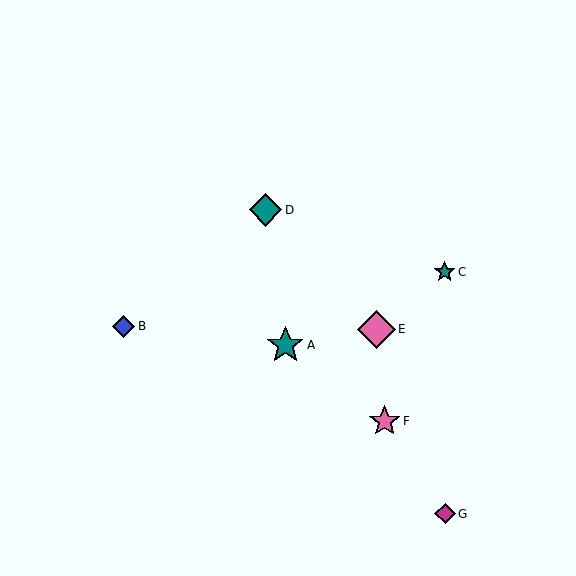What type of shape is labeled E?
Shape E is a pink diamond.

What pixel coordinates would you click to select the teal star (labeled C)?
Click at (445, 272) to select the teal star C.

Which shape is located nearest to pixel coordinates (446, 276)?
The teal star (labeled C) at (445, 272) is nearest to that location.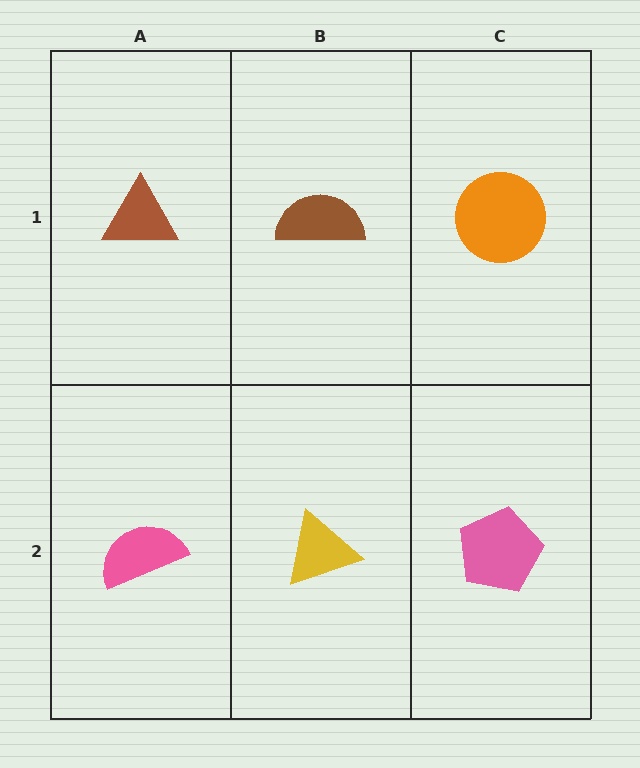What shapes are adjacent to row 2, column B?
A brown semicircle (row 1, column B), a pink semicircle (row 2, column A), a pink pentagon (row 2, column C).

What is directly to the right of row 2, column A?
A yellow triangle.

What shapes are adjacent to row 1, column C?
A pink pentagon (row 2, column C), a brown semicircle (row 1, column B).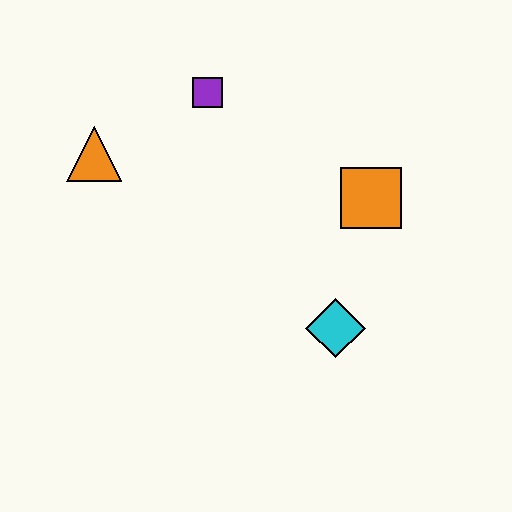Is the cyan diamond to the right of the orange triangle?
Yes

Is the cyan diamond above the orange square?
No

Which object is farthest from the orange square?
The orange triangle is farthest from the orange square.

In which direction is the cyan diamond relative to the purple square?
The cyan diamond is below the purple square.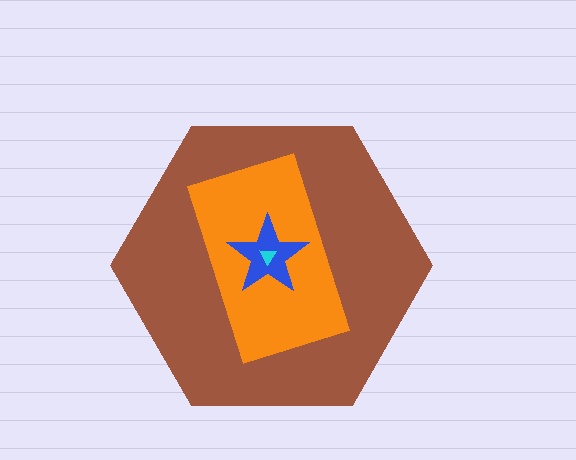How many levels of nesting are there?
4.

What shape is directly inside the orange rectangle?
The blue star.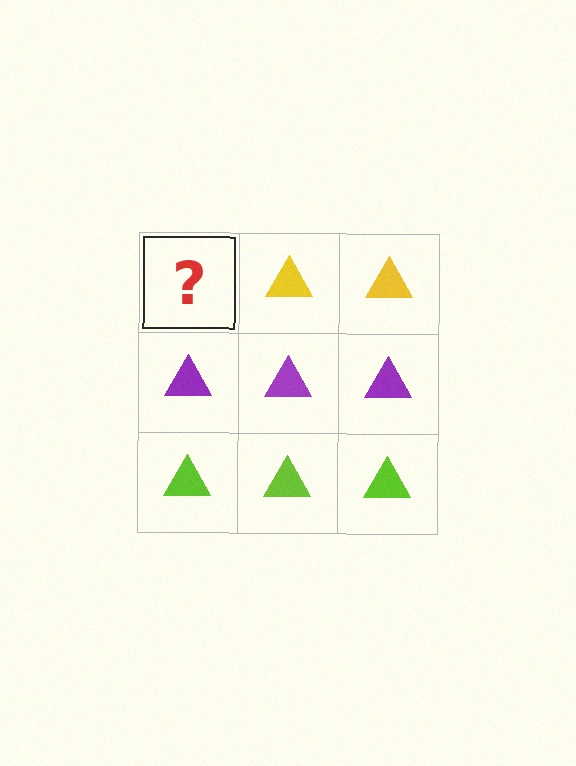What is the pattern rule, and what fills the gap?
The rule is that each row has a consistent color. The gap should be filled with a yellow triangle.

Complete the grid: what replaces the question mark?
The question mark should be replaced with a yellow triangle.